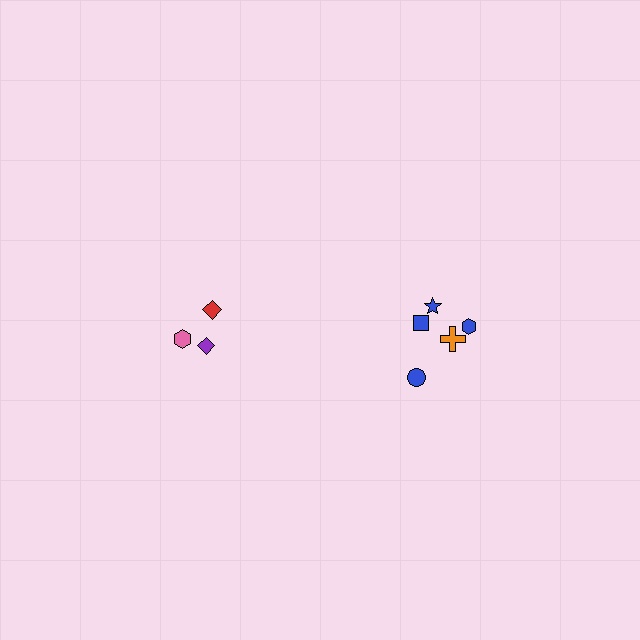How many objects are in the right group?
There are 5 objects.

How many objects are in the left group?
There are 3 objects.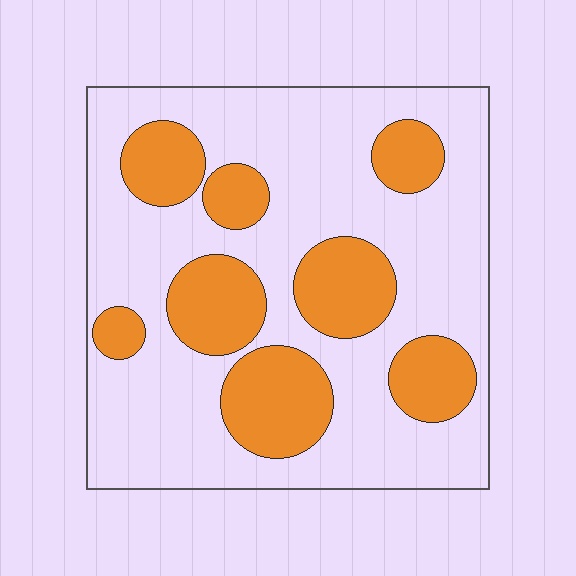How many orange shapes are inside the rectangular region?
8.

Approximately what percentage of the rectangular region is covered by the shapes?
Approximately 30%.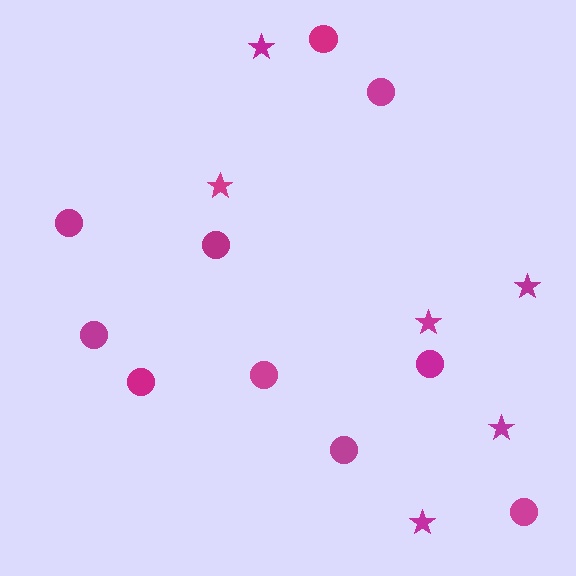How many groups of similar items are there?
There are 2 groups: one group of circles (10) and one group of stars (6).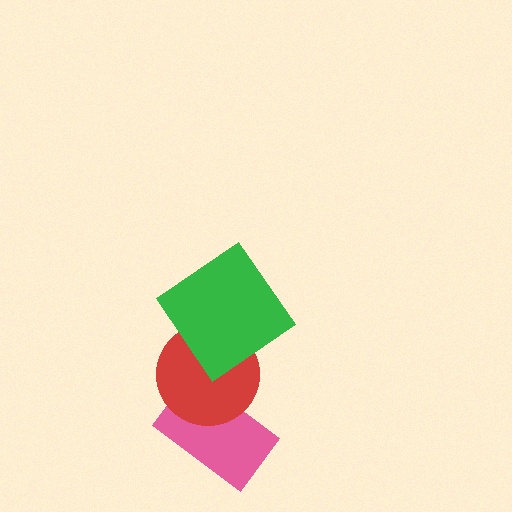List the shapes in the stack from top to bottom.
From top to bottom: the green diamond, the red circle, the pink rectangle.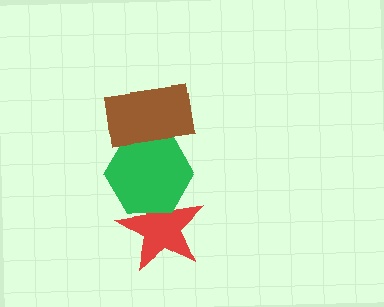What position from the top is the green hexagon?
The green hexagon is 2nd from the top.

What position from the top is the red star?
The red star is 3rd from the top.